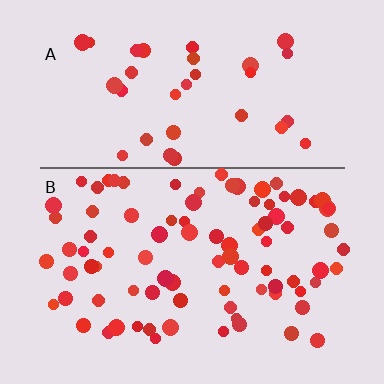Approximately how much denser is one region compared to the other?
Approximately 2.4× — region B over region A.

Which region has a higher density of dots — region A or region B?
B (the bottom).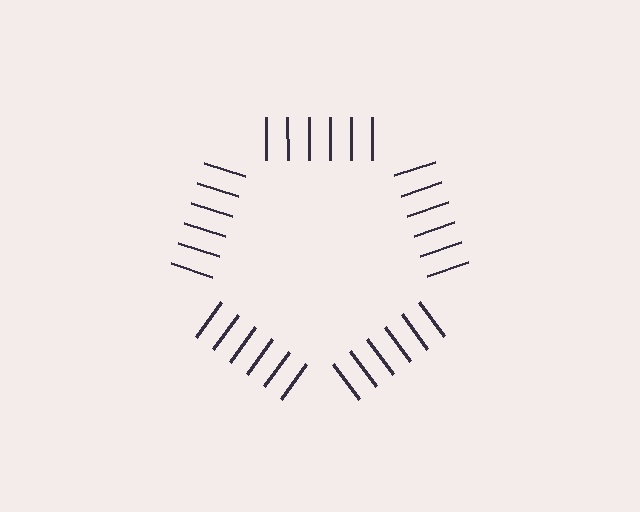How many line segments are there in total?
30 — 6 along each of the 5 edges.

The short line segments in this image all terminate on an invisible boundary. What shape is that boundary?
An illusory pentagon — the line segments terminate on its edges but no continuous stroke is drawn.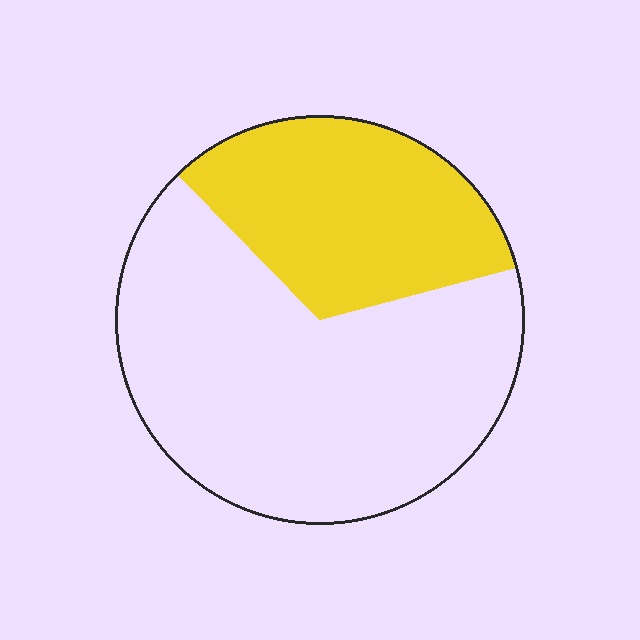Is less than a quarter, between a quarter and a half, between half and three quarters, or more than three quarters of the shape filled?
Between a quarter and a half.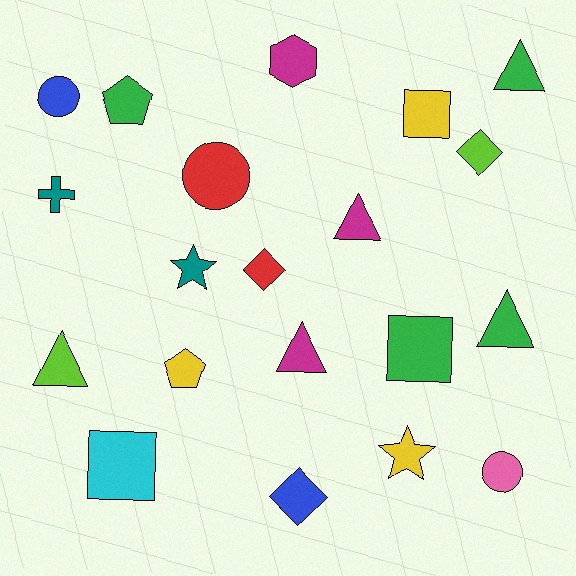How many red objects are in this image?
There are 2 red objects.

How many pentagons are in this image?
There are 2 pentagons.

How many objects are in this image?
There are 20 objects.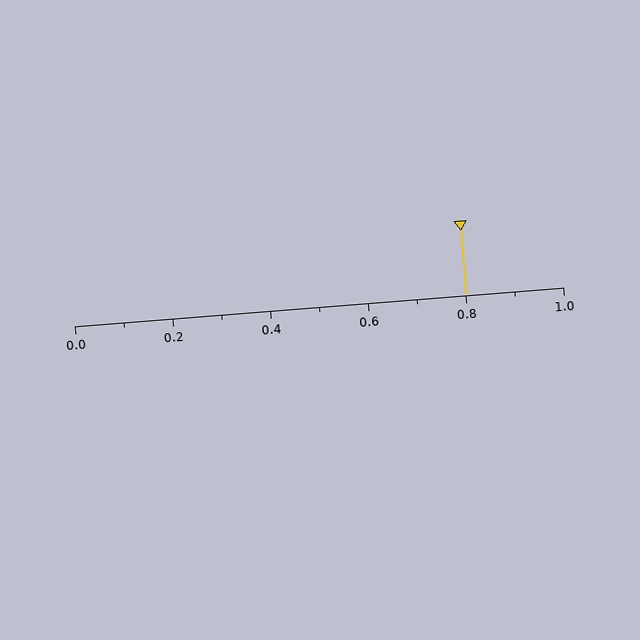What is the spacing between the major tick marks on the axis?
The major ticks are spaced 0.2 apart.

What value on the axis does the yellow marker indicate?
The marker indicates approximately 0.8.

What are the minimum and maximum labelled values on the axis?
The axis runs from 0.0 to 1.0.